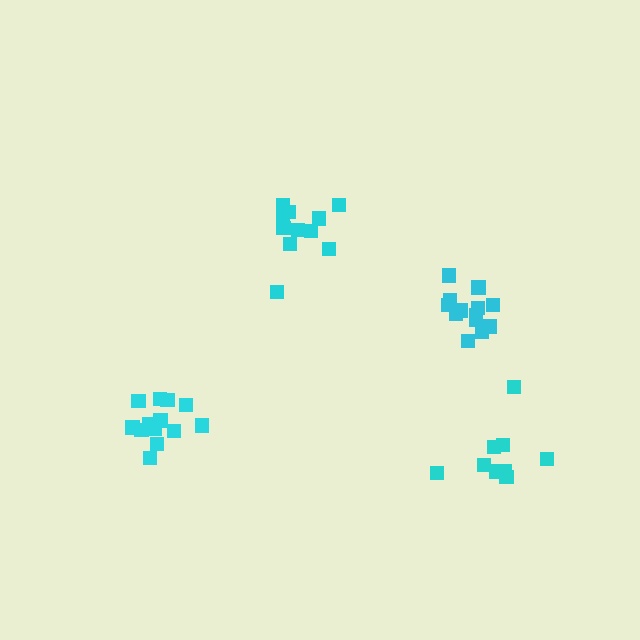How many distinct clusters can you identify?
There are 4 distinct clusters.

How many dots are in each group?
Group 1: 9 dots, Group 2: 13 dots, Group 3: 11 dots, Group 4: 13 dots (46 total).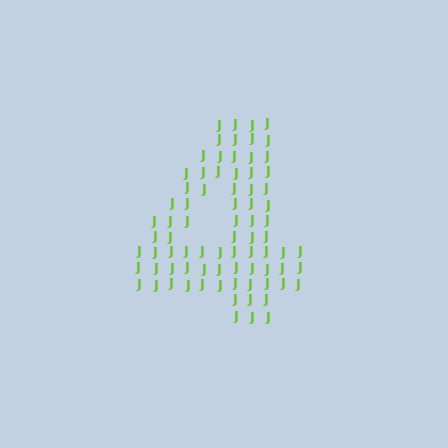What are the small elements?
The small elements are letter J's.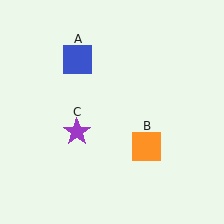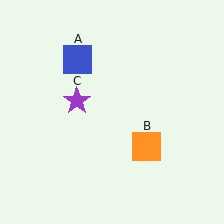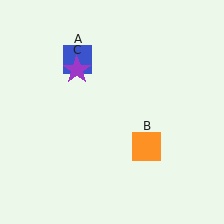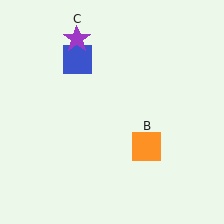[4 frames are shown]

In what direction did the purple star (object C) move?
The purple star (object C) moved up.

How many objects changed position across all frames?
1 object changed position: purple star (object C).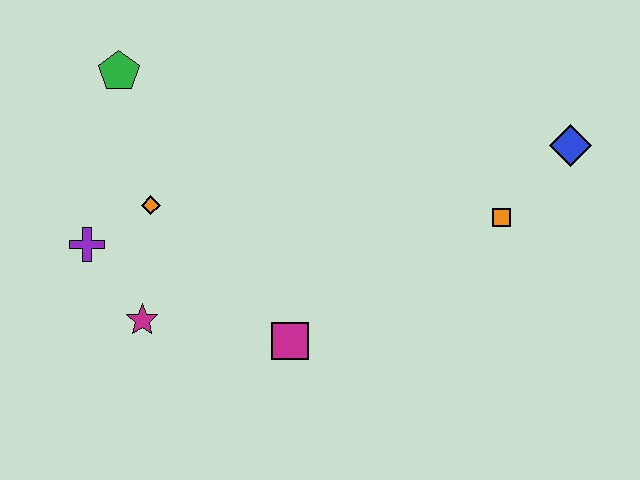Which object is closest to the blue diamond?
The orange square is closest to the blue diamond.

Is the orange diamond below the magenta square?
No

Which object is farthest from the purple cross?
The blue diamond is farthest from the purple cross.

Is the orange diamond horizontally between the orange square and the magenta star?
Yes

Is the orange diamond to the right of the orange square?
No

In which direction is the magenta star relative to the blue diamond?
The magenta star is to the left of the blue diamond.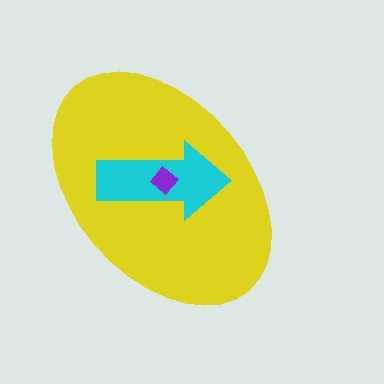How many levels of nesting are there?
3.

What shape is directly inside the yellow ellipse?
The cyan arrow.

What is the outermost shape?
The yellow ellipse.